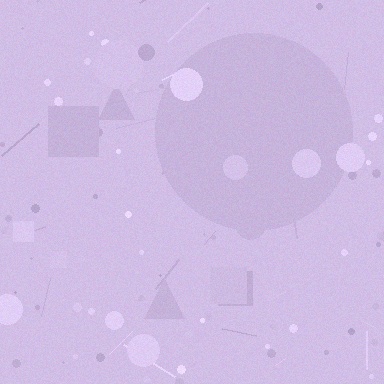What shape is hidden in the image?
A circle is hidden in the image.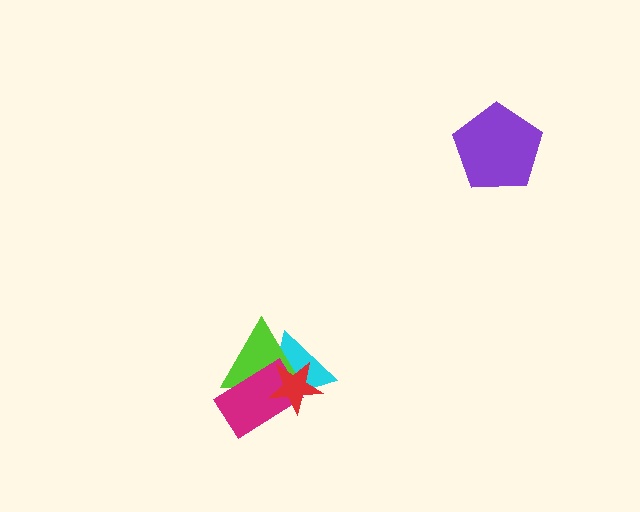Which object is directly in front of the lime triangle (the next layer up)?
The magenta rectangle is directly in front of the lime triangle.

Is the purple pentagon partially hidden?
No, no other shape covers it.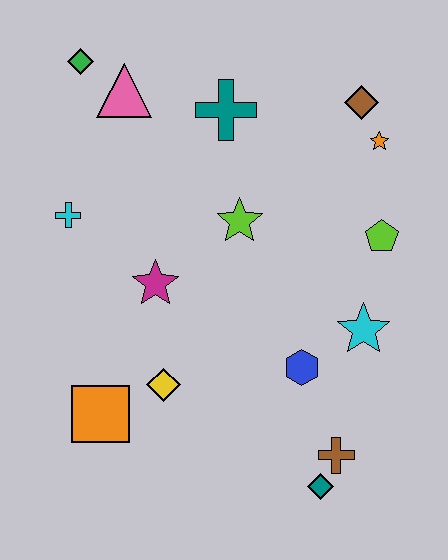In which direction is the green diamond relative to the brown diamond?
The green diamond is to the left of the brown diamond.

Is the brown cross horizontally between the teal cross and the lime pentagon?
Yes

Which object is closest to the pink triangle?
The green diamond is closest to the pink triangle.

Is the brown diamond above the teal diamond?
Yes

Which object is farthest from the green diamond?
The teal diamond is farthest from the green diamond.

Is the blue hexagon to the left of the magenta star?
No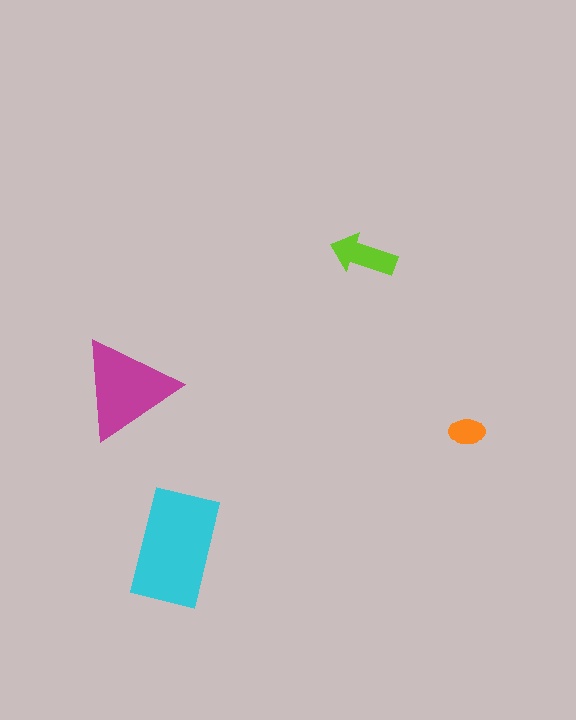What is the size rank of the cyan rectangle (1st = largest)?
1st.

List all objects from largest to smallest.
The cyan rectangle, the magenta triangle, the lime arrow, the orange ellipse.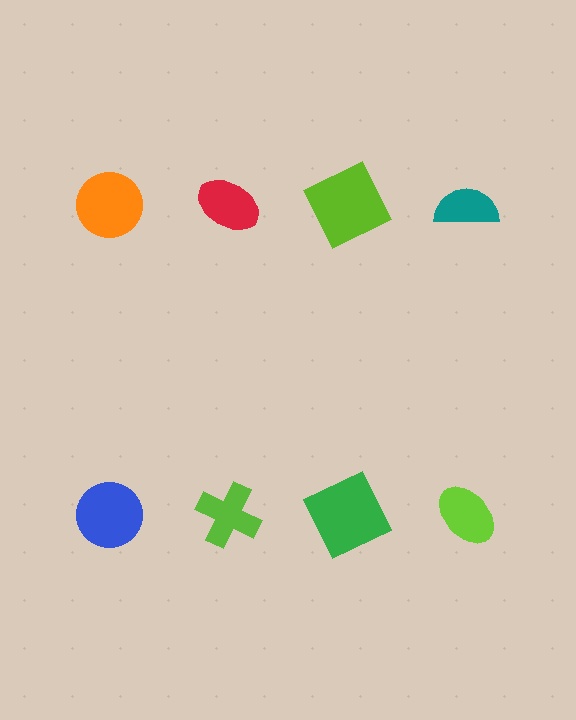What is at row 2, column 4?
A lime ellipse.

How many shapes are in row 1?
4 shapes.